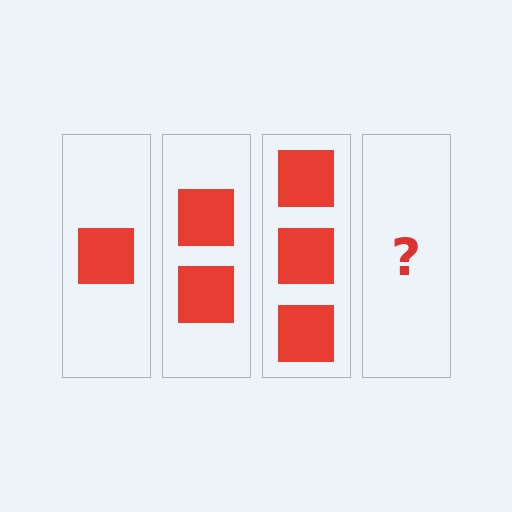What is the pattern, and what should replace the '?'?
The pattern is that each step adds one more square. The '?' should be 4 squares.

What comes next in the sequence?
The next element should be 4 squares.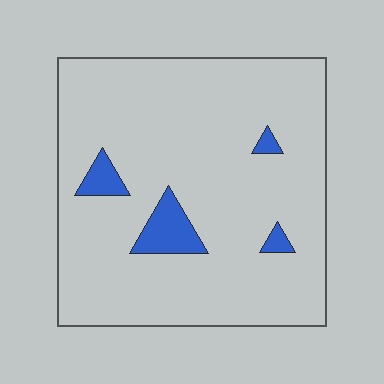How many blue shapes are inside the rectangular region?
4.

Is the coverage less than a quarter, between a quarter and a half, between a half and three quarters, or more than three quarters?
Less than a quarter.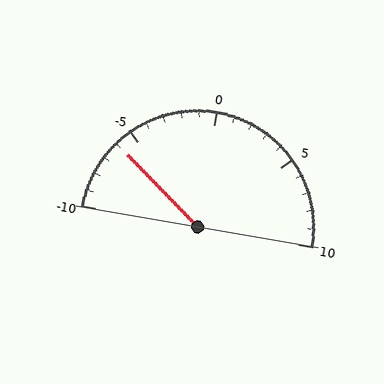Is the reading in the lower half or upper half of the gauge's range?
The reading is in the lower half of the range (-10 to 10).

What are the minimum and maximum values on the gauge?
The gauge ranges from -10 to 10.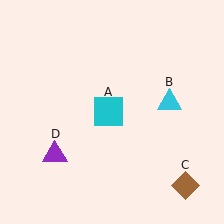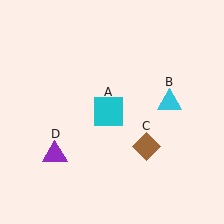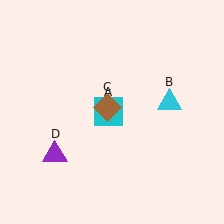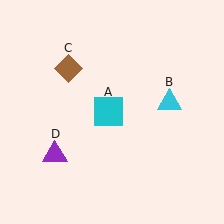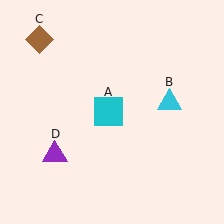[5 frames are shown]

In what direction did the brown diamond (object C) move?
The brown diamond (object C) moved up and to the left.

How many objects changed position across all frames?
1 object changed position: brown diamond (object C).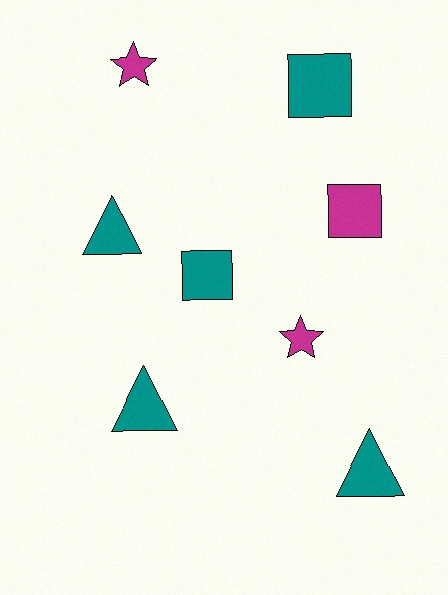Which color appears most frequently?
Teal, with 5 objects.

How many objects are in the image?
There are 8 objects.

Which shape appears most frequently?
Square, with 3 objects.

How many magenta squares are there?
There is 1 magenta square.